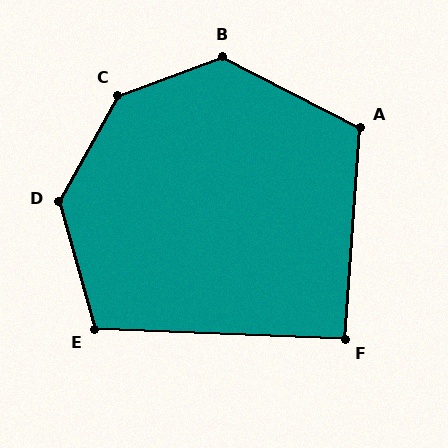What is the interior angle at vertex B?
Approximately 133 degrees (obtuse).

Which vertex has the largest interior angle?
C, at approximately 139 degrees.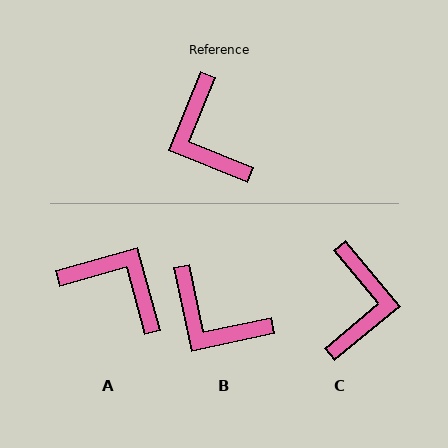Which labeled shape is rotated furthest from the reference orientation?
C, about 152 degrees away.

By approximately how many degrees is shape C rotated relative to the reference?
Approximately 152 degrees counter-clockwise.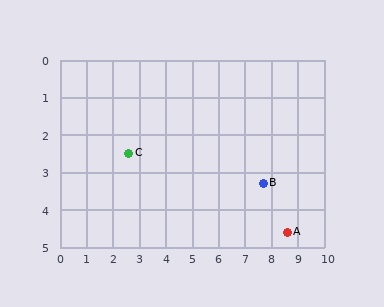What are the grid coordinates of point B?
Point B is at approximately (7.7, 3.3).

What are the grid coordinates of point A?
Point A is at approximately (8.6, 4.6).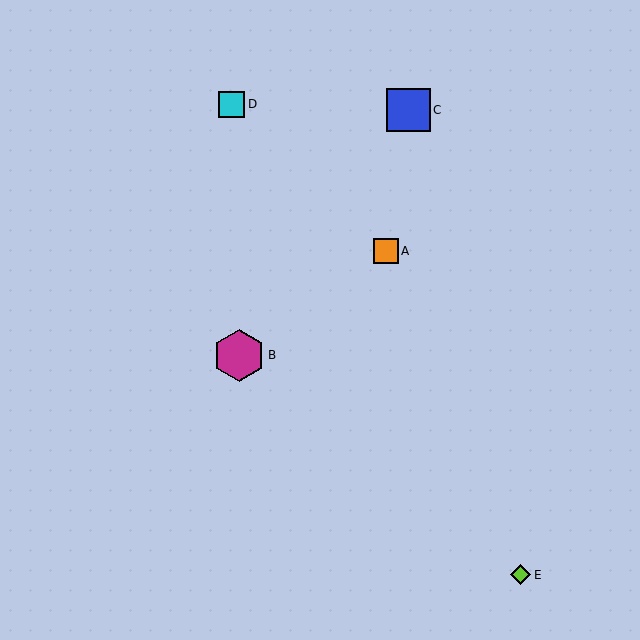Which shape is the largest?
The magenta hexagon (labeled B) is the largest.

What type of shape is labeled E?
Shape E is a lime diamond.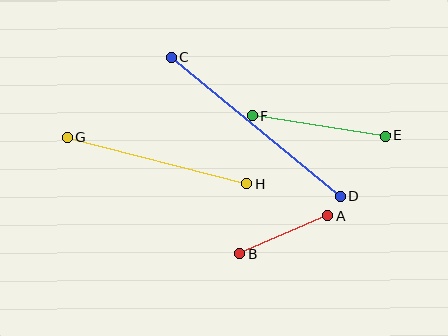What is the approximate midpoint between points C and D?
The midpoint is at approximately (256, 127) pixels.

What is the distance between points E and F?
The distance is approximately 135 pixels.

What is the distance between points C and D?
The distance is approximately 219 pixels.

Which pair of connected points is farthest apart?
Points C and D are farthest apart.